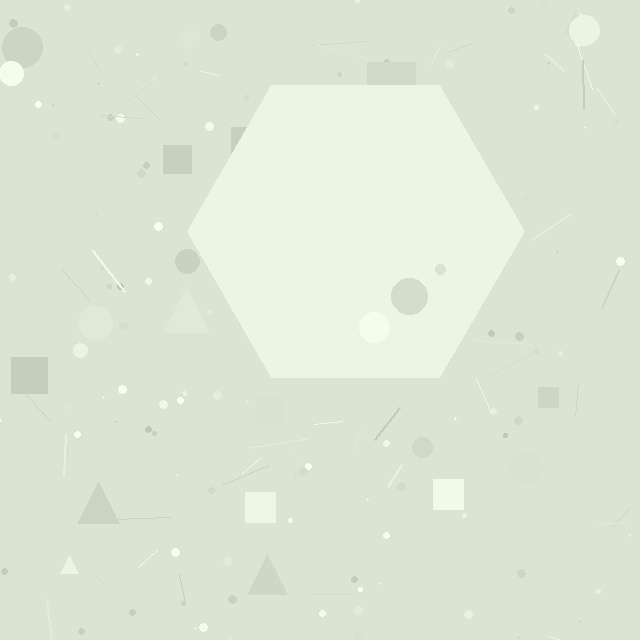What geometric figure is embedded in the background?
A hexagon is embedded in the background.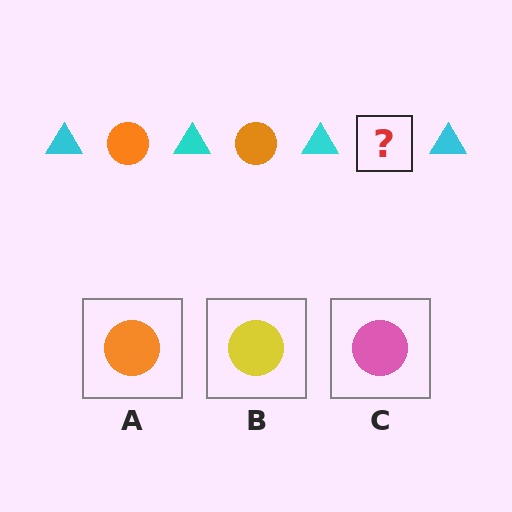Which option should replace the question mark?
Option A.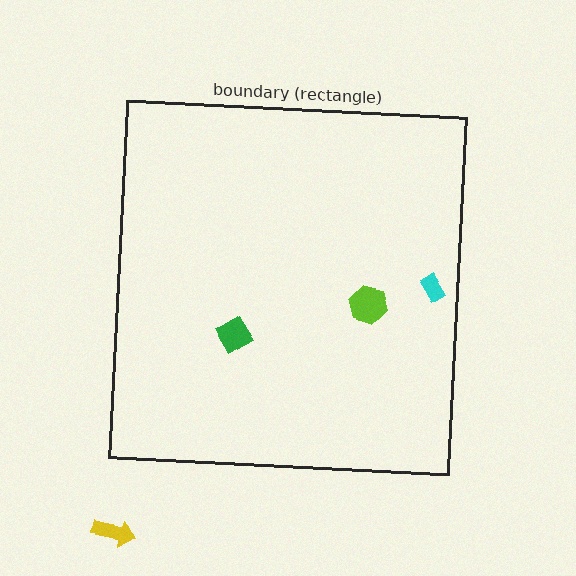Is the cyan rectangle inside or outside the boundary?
Inside.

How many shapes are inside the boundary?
3 inside, 1 outside.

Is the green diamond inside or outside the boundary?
Inside.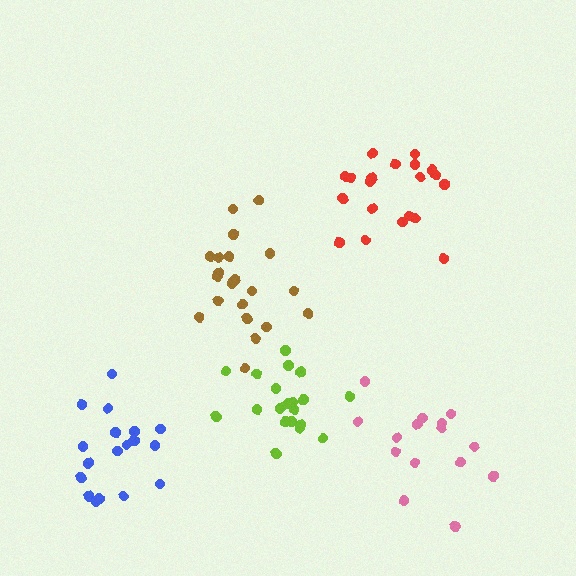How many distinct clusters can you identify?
There are 5 distinct clusters.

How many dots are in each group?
Group 1: 21 dots, Group 2: 20 dots, Group 3: 20 dots, Group 4: 15 dots, Group 5: 18 dots (94 total).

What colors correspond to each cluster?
The clusters are colored: brown, red, lime, pink, blue.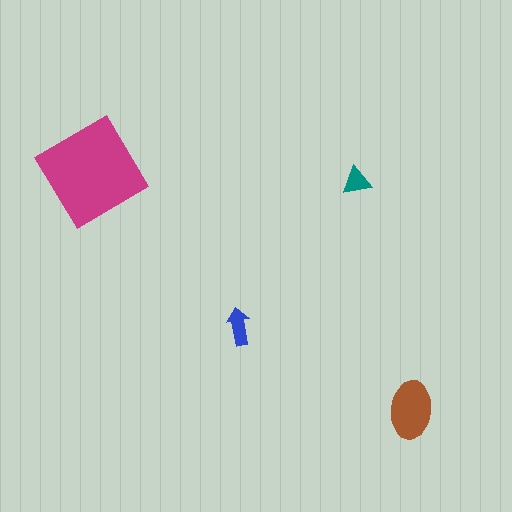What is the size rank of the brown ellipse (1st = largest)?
2nd.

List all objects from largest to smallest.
The magenta diamond, the brown ellipse, the blue arrow, the teal triangle.